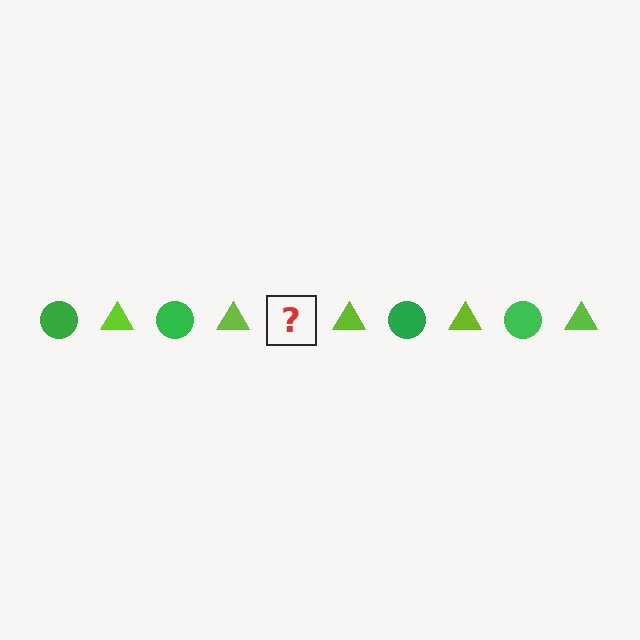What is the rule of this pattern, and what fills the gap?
The rule is that the pattern alternates between green circle and lime triangle. The gap should be filled with a green circle.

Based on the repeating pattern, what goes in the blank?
The blank should be a green circle.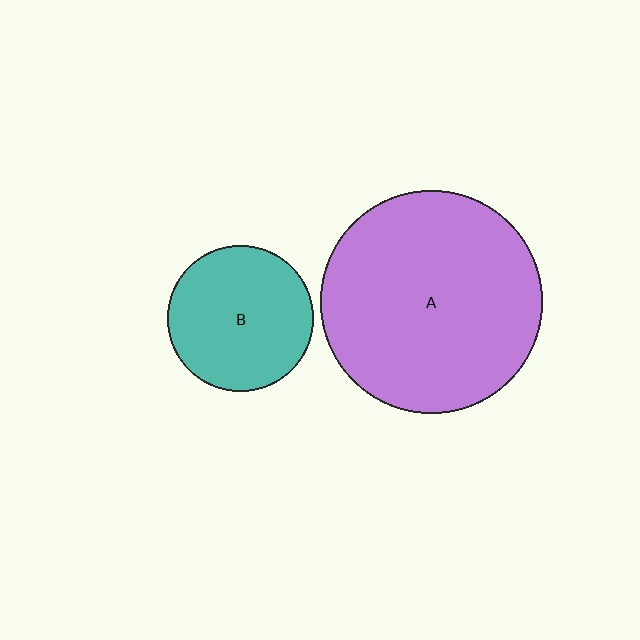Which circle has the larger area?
Circle A (purple).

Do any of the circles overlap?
No, none of the circles overlap.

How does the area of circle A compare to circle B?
Approximately 2.3 times.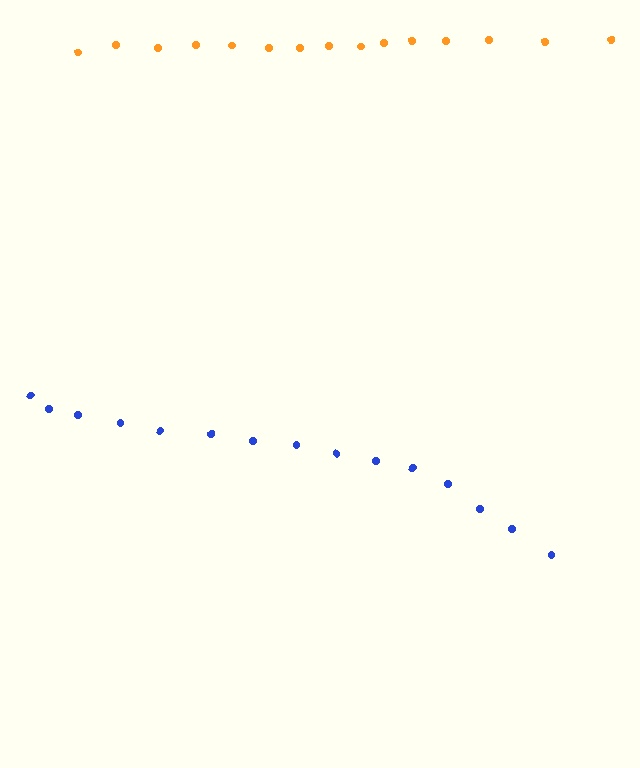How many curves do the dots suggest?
There are 2 distinct paths.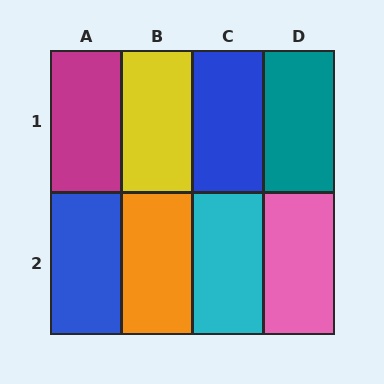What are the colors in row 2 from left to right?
Blue, orange, cyan, pink.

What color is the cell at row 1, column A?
Magenta.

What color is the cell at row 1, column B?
Yellow.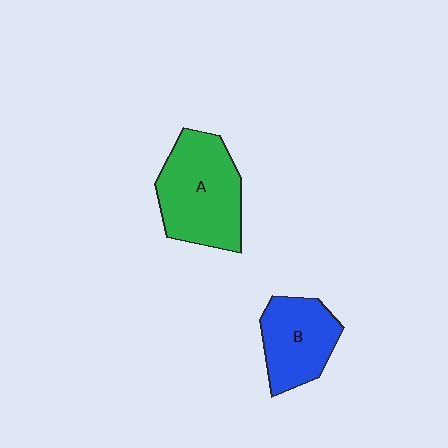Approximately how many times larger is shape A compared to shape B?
Approximately 1.4 times.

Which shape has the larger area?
Shape A (green).